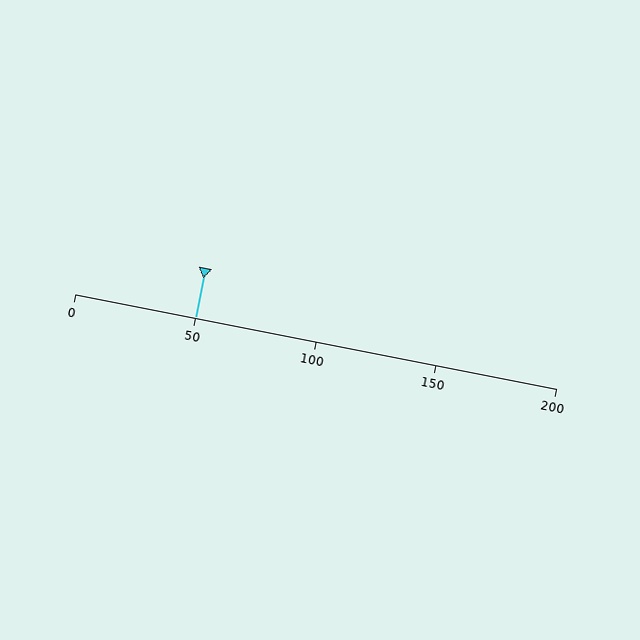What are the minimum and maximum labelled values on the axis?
The axis runs from 0 to 200.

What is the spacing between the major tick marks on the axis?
The major ticks are spaced 50 apart.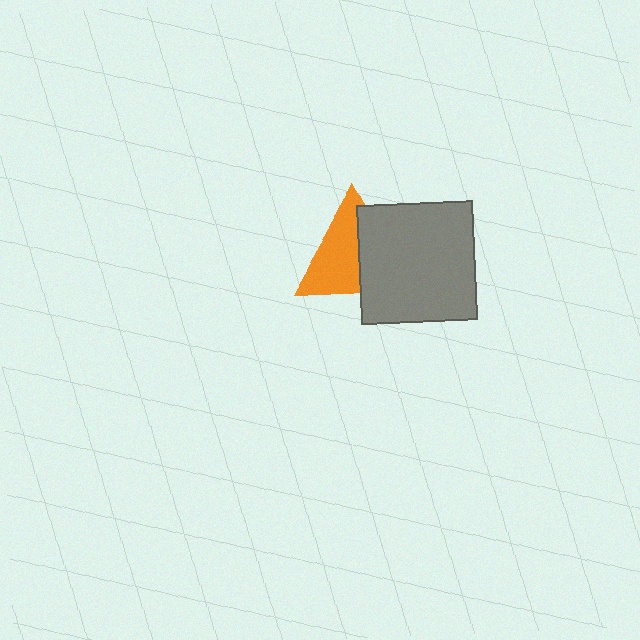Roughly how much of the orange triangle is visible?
About half of it is visible (roughly 57%).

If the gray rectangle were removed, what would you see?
You would see the complete orange triangle.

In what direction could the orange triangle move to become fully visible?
The orange triangle could move left. That would shift it out from behind the gray rectangle entirely.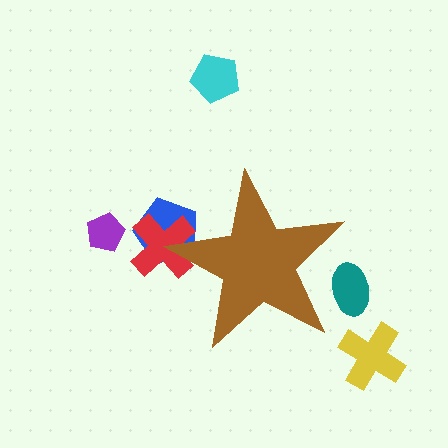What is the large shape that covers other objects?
A brown star.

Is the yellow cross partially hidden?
No, the yellow cross is fully visible.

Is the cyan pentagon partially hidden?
No, the cyan pentagon is fully visible.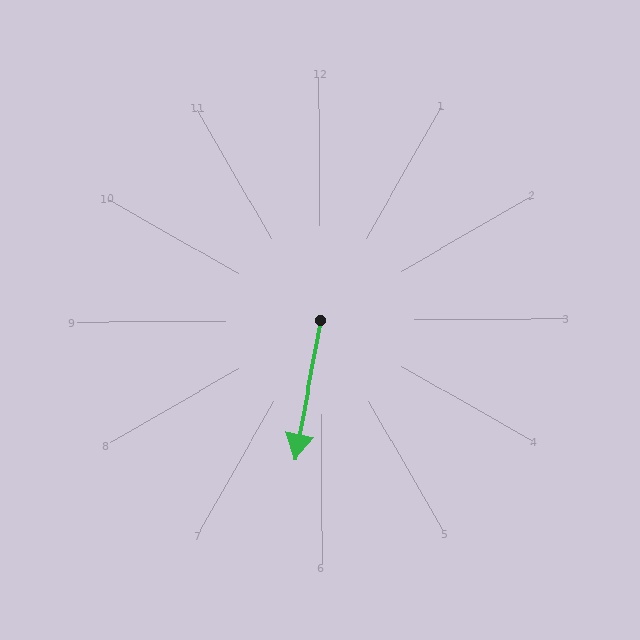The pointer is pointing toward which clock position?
Roughly 6 o'clock.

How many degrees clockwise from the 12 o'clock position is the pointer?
Approximately 191 degrees.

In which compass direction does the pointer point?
South.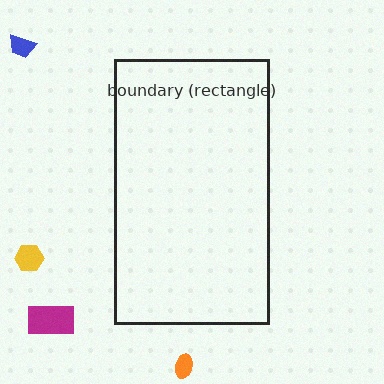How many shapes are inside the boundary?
0 inside, 4 outside.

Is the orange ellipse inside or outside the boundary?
Outside.